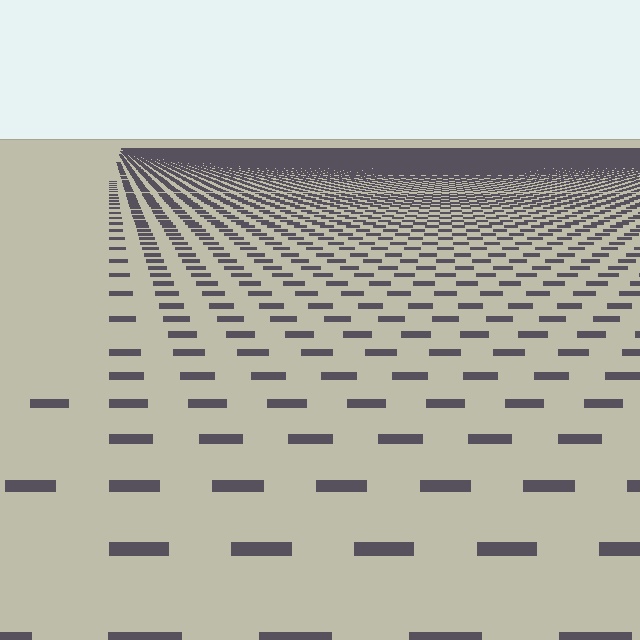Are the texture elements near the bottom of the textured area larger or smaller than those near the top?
Larger. Near the bottom, elements are closer to the viewer and appear at a bigger on-screen size.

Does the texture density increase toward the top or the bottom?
Density increases toward the top.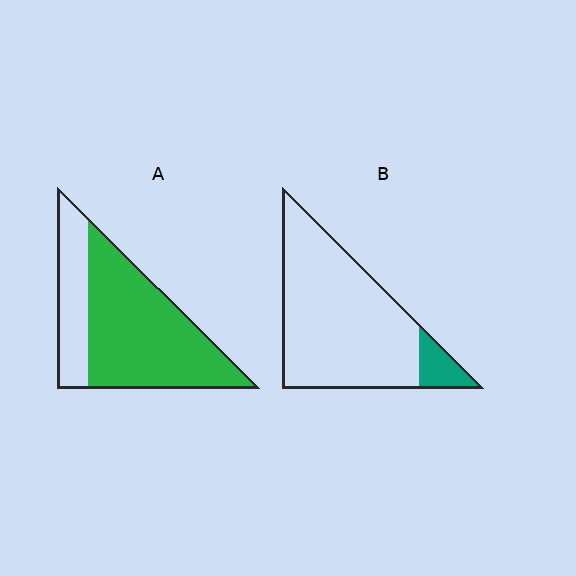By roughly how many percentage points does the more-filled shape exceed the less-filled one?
By roughly 60 percentage points (A over B).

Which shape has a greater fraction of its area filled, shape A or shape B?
Shape A.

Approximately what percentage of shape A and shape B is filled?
A is approximately 70% and B is approximately 10%.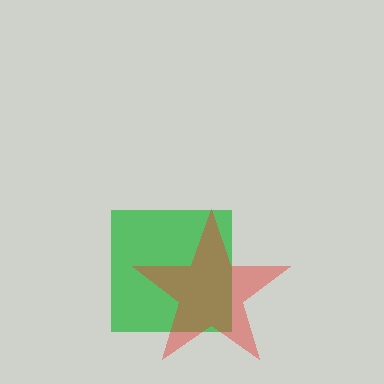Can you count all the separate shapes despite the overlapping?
Yes, there are 2 separate shapes.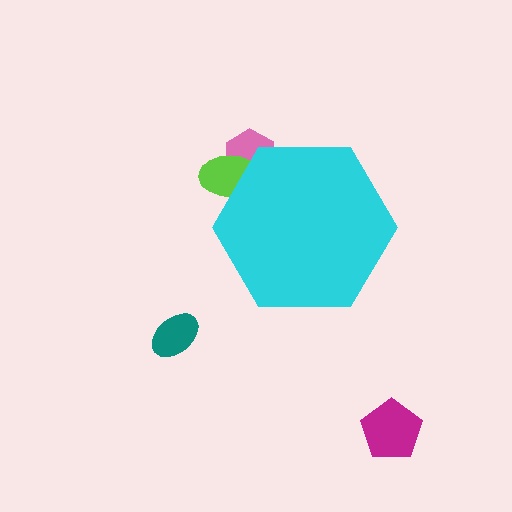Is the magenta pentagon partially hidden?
No, the magenta pentagon is fully visible.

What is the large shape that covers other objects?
A cyan hexagon.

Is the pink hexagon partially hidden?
Yes, the pink hexagon is partially hidden behind the cyan hexagon.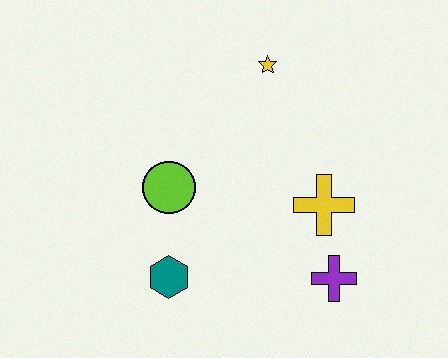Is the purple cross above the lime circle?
No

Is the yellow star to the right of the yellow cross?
No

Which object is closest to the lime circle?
The teal hexagon is closest to the lime circle.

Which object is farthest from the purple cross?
The yellow star is farthest from the purple cross.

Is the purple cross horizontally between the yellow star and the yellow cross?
No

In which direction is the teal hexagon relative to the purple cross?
The teal hexagon is to the left of the purple cross.